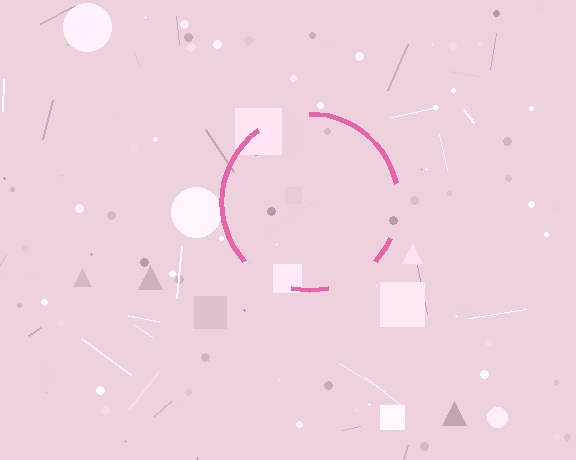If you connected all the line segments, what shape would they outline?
They would outline a circle.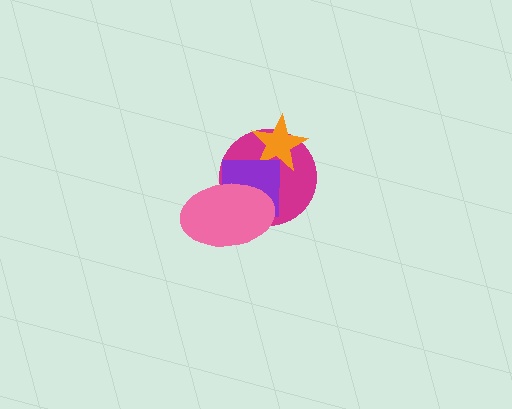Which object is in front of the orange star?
The purple square is in front of the orange star.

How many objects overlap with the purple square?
3 objects overlap with the purple square.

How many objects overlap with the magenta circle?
3 objects overlap with the magenta circle.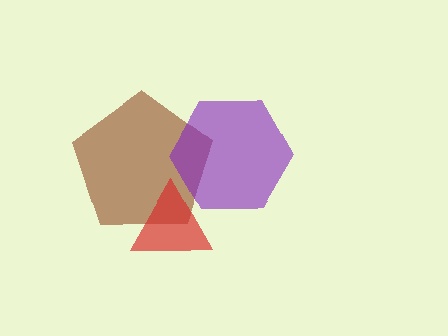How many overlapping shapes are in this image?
There are 3 overlapping shapes in the image.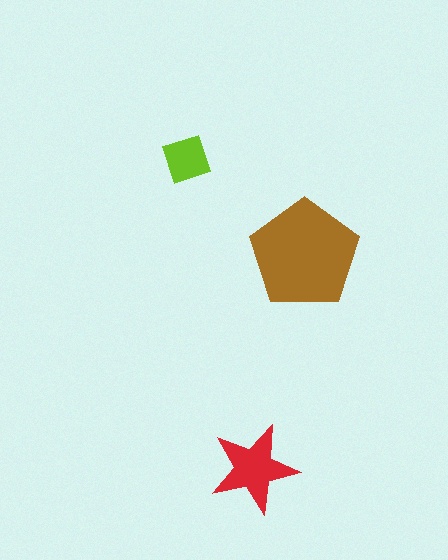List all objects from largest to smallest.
The brown pentagon, the red star, the lime diamond.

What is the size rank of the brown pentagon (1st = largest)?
1st.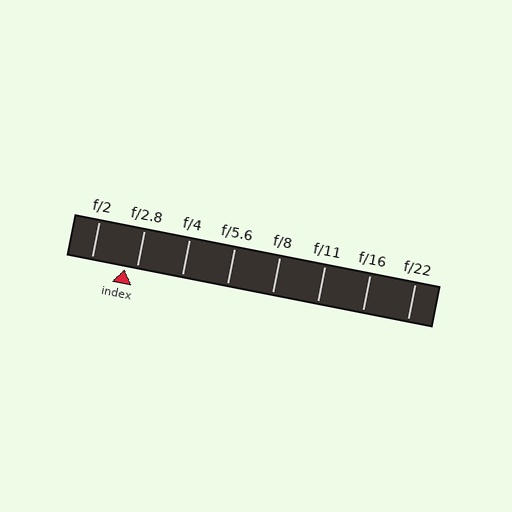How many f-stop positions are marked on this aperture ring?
There are 8 f-stop positions marked.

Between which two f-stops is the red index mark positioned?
The index mark is between f/2 and f/2.8.